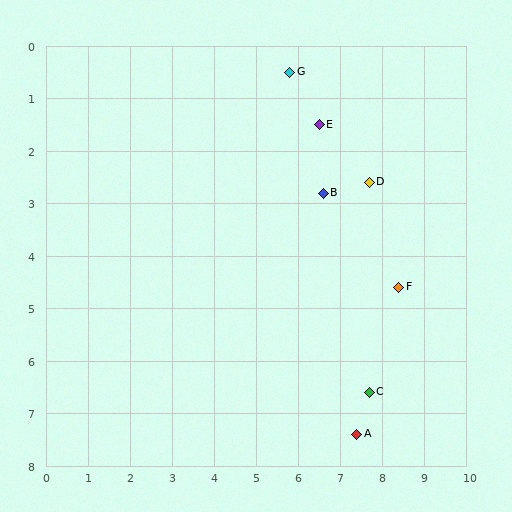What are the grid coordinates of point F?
Point F is at approximately (8.4, 4.6).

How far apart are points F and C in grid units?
Points F and C are about 2.1 grid units apart.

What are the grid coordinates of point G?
Point G is at approximately (5.8, 0.5).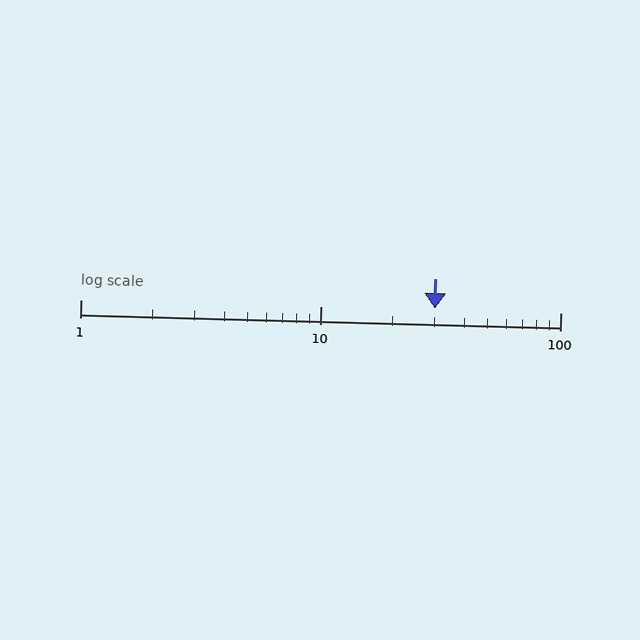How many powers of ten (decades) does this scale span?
The scale spans 2 decades, from 1 to 100.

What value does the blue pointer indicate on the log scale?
The pointer indicates approximately 30.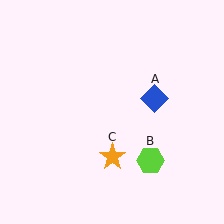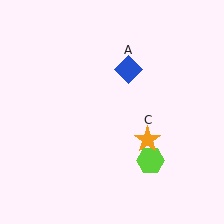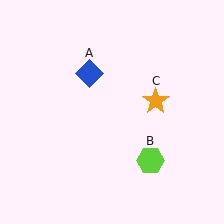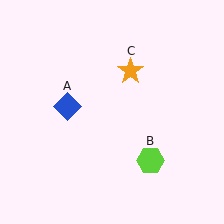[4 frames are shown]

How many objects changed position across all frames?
2 objects changed position: blue diamond (object A), orange star (object C).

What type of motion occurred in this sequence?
The blue diamond (object A), orange star (object C) rotated counterclockwise around the center of the scene.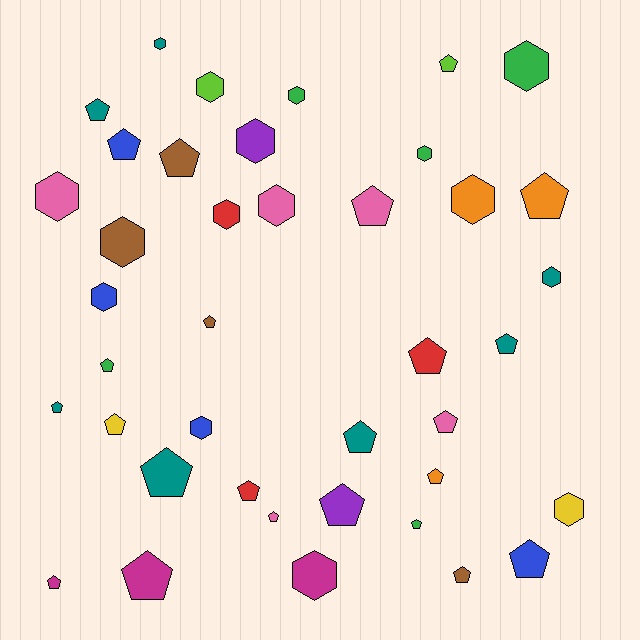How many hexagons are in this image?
There are 16 hexagons.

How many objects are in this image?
There are 40 objects.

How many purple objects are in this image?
There are 2 purple objects.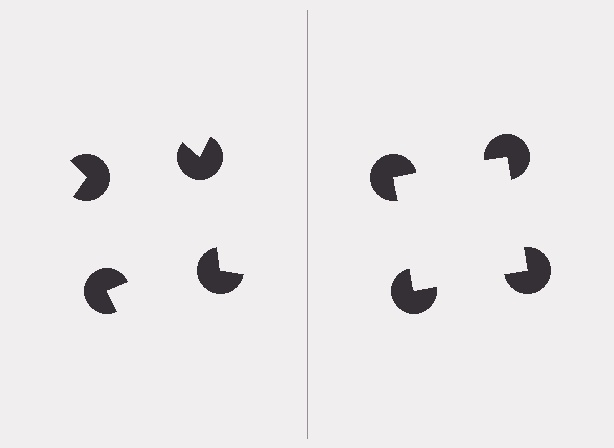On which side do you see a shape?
An illusory square appears on the right side. On the left side the wedge cuts are rotated, so no coherent shape forms.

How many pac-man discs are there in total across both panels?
8 — 4 on each side.